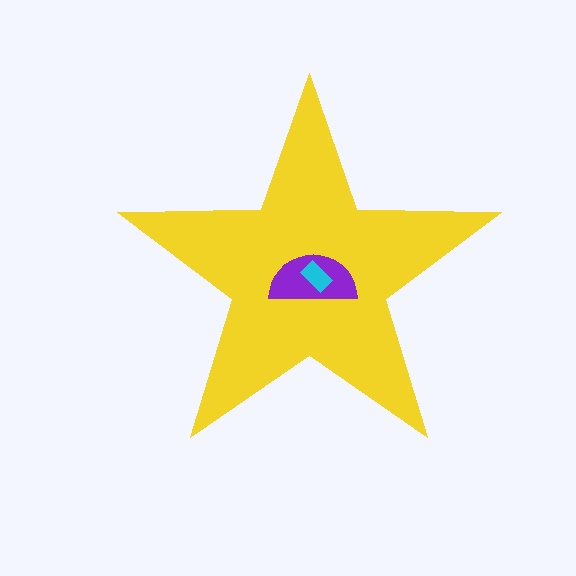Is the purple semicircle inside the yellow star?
Yes.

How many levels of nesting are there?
3.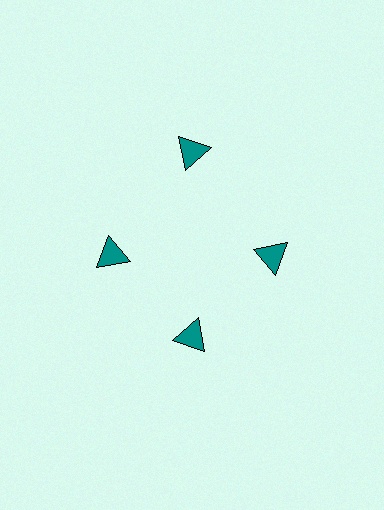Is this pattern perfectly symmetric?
No. The 4 teal triangles are arranged in a ring, but one element near the 12 o'clock position is pushed outward from the center, breaking the 4-fold rotational symmetry.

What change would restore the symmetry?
The symmetry would be restored by moving it inward, back onto the ring so that all 4 triangles sit at equal angles and equal distance from the center.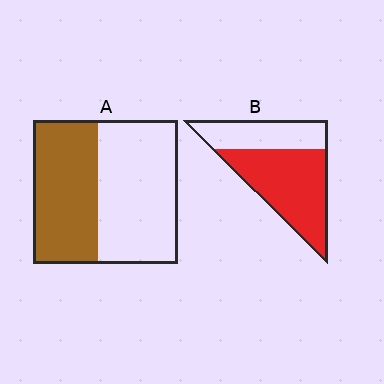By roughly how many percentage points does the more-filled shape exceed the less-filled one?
By roughly 20 percentage points (B over A).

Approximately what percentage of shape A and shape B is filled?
A is approximately 45% and B is approximately 65%.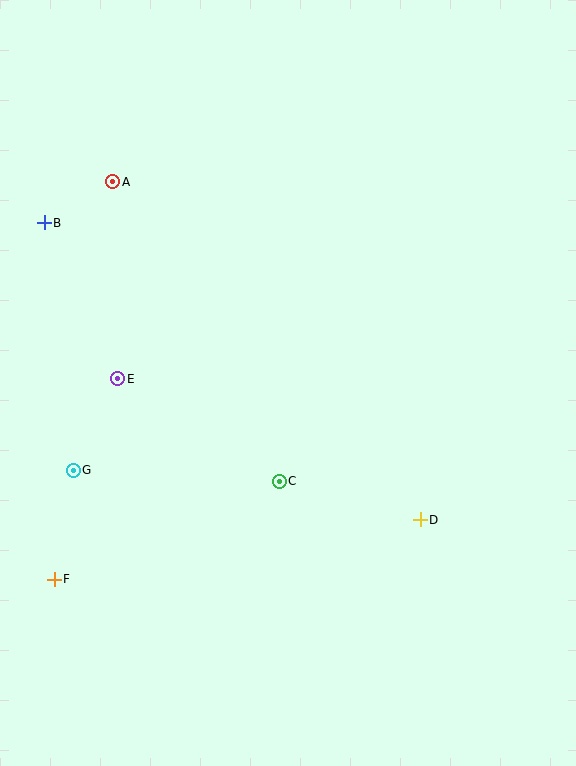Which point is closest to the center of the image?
Point C at (279, 481) is closest to the center.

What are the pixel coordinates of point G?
Point G is at (73, 470).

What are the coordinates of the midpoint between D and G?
The midpoint between D and G is at (247, 495).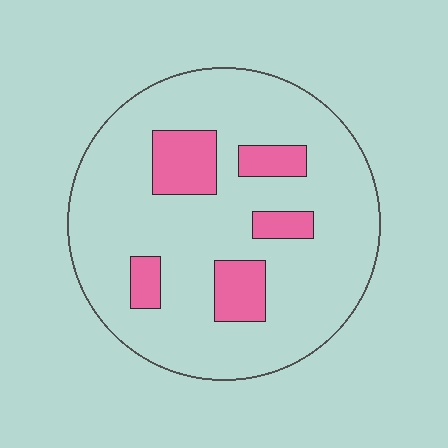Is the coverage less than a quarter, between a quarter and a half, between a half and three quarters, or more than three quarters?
Less than a quarter.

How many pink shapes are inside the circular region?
5.